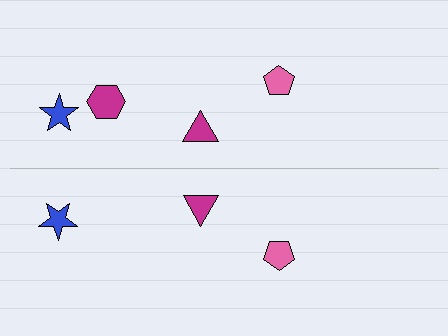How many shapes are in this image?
There are 7 shapes in this image.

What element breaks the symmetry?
A magenta hexagon is missing from the bottom side.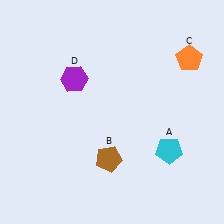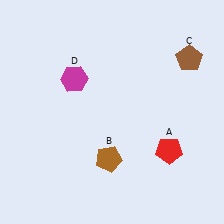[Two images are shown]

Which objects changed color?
A changed from cyan to red. C changed from orange to brown. D changed from purple to magenta.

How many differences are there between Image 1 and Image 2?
There are 3 differences between the two images.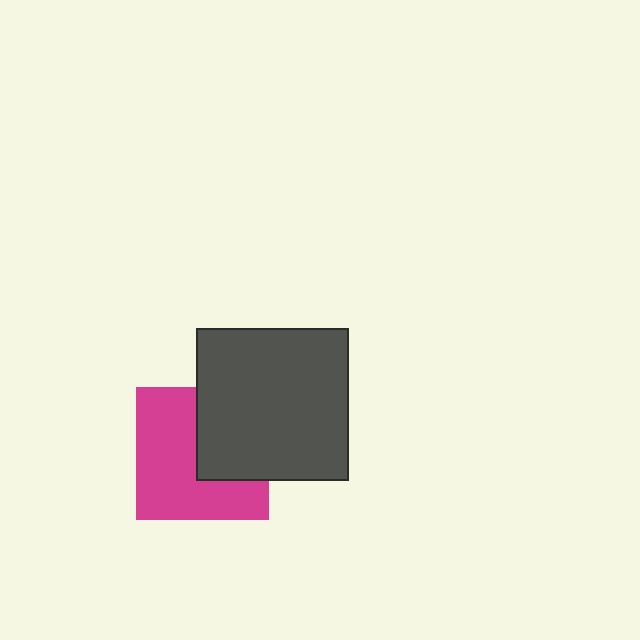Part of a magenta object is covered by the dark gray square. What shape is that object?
It is a square.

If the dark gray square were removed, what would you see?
You would see the complete magenta square.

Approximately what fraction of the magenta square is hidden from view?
Roughly 39% of the magenta square is hidden behind the dark gray square.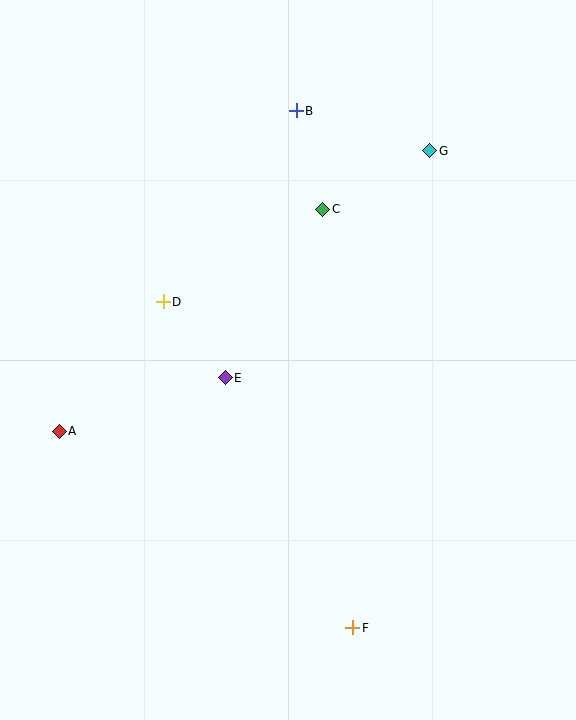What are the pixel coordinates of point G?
Point G is at (430, 151).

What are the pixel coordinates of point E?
Point E is at (225, 378).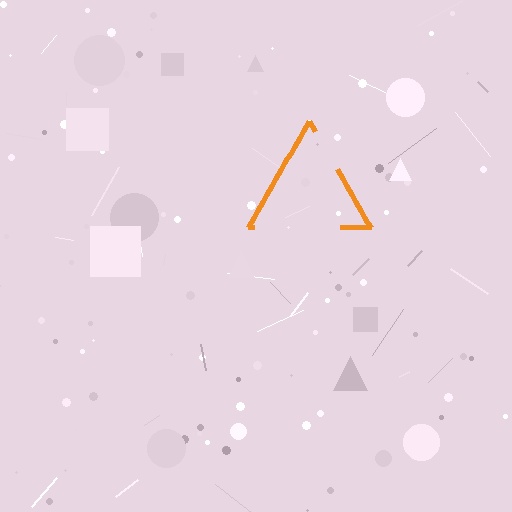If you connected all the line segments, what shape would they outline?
They would outline a triangle.